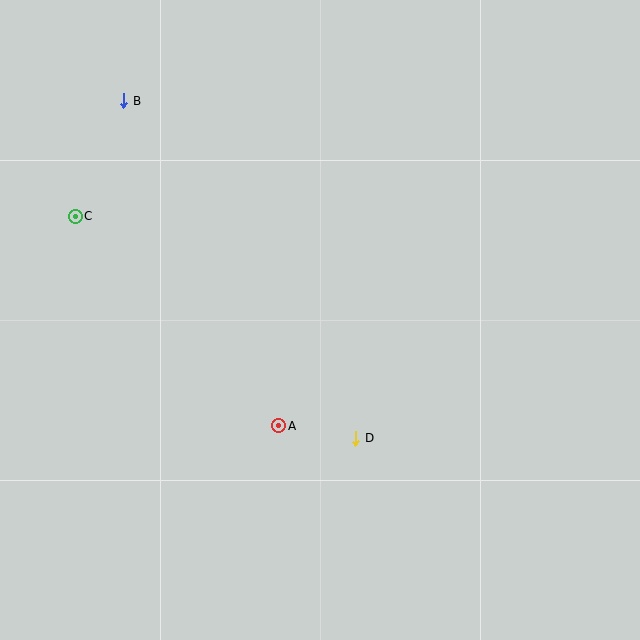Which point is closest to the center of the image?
Point A at (279, 426) is closest to the center.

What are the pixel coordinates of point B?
Point B is at (124, 101).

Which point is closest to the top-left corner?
Point B is closest to the top-left corner.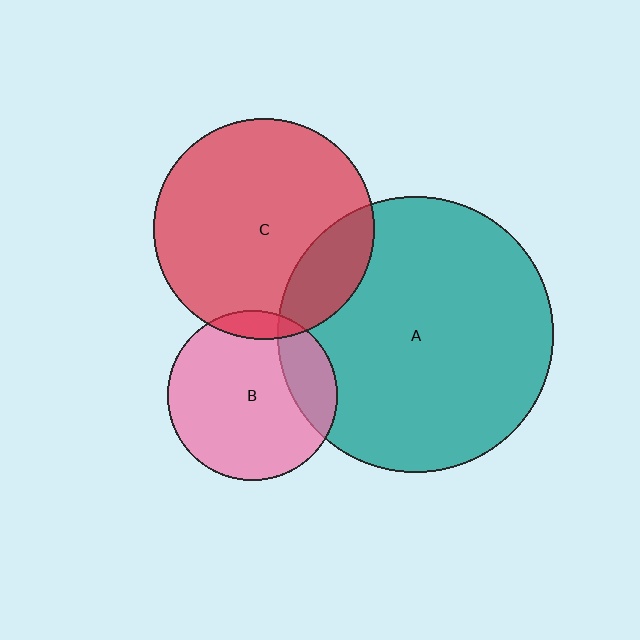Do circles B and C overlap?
Yes.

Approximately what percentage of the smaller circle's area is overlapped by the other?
Approximately 10%.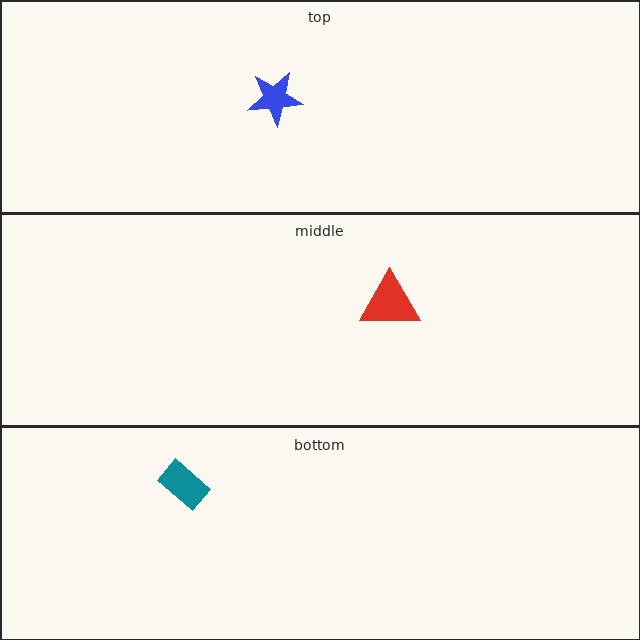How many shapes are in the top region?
1.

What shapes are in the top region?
The blue star.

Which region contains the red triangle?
The middle region.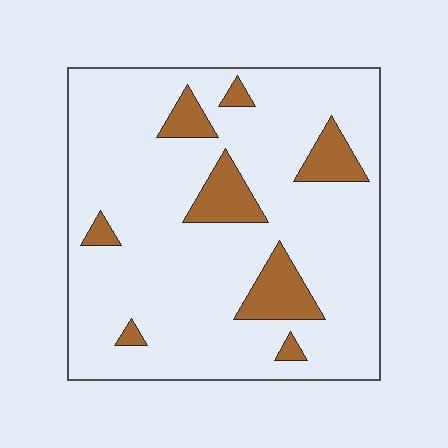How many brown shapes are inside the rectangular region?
8.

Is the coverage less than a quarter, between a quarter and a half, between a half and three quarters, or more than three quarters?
Less than a quarter.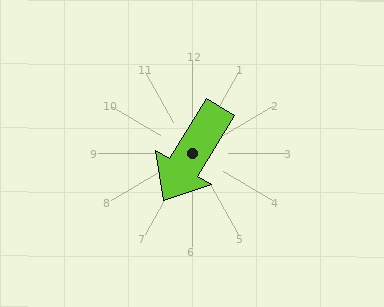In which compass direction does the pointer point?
Southwest.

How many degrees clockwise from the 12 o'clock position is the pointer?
Approximately 211 degrees.